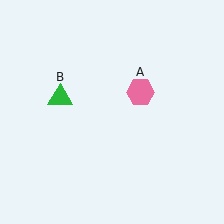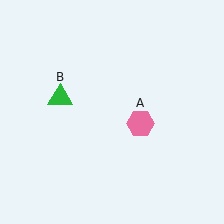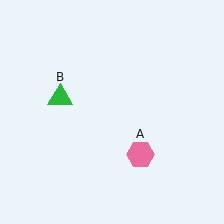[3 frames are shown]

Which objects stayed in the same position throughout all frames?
Green triangle (object B) remained stationary.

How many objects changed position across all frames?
1 object changed position: pink hexagon (object A).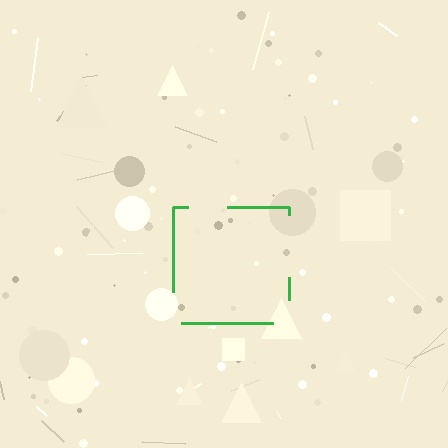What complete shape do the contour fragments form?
The contour fragments form a square.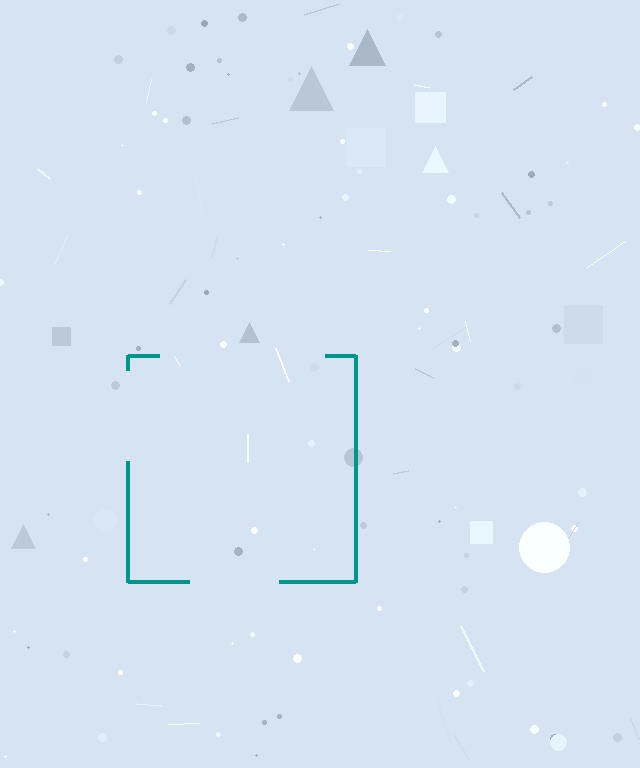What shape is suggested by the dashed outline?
The dashed outline suggests a square.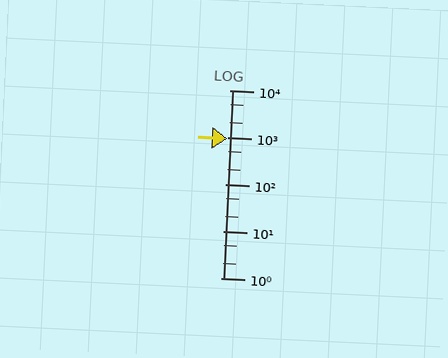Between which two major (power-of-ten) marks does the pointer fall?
The pointer is between 100 and 1000.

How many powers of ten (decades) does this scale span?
The scale spans 4 decades, from 1 to 10000.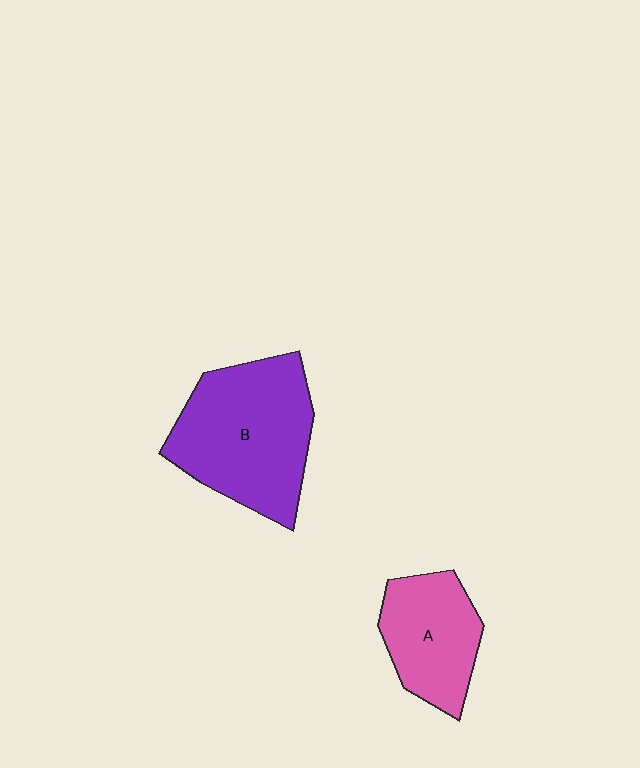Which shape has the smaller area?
Shape A (pink).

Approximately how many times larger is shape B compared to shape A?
Approximately 1.6 times.